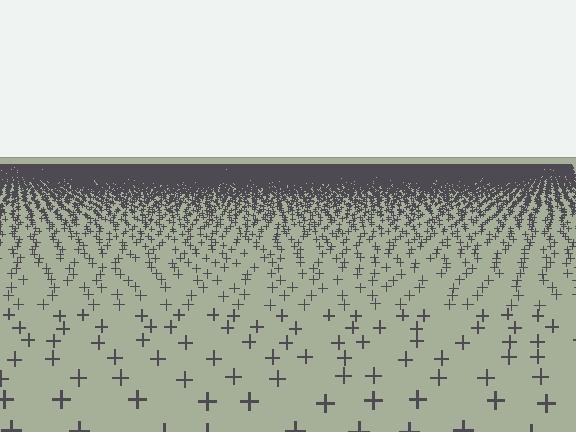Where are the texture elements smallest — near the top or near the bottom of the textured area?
Near the top.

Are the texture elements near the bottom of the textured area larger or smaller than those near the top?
Larger. Near the bottom, elements are closer to the viewer and appear at a bigger on-screen size.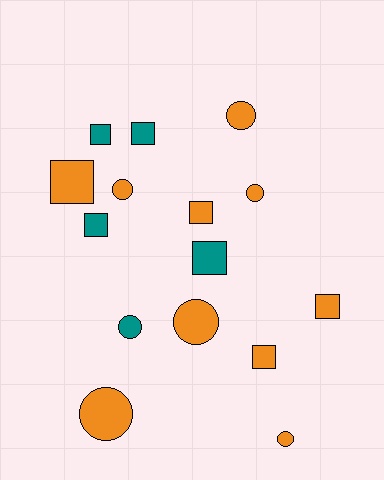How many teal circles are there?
There is 1 teal circle.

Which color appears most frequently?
Orange, with 10 objects.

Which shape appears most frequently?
Square, with 8 objects.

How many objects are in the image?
There are 15 objects.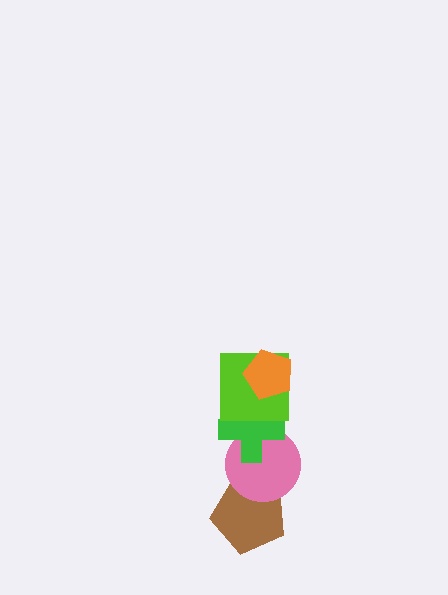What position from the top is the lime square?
The lime square is 2nd from the top.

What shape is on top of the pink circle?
The green cross is on top of the pink circle.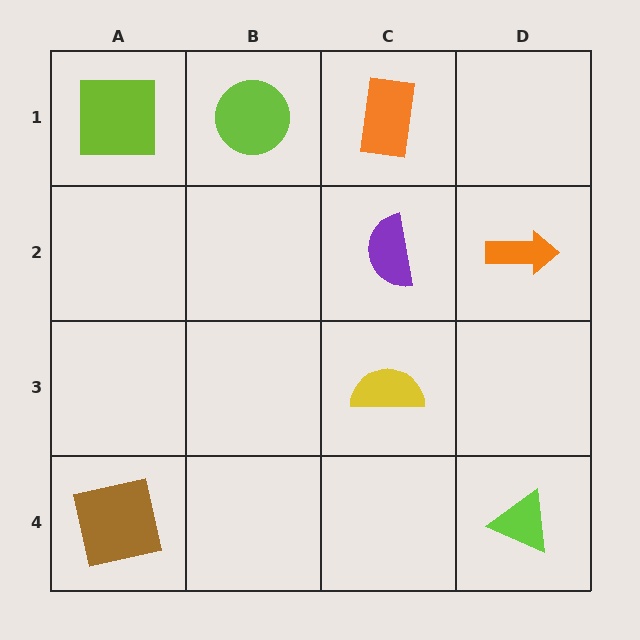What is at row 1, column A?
A lime square.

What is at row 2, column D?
An orange arrow.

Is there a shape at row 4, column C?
No, that cell is empty.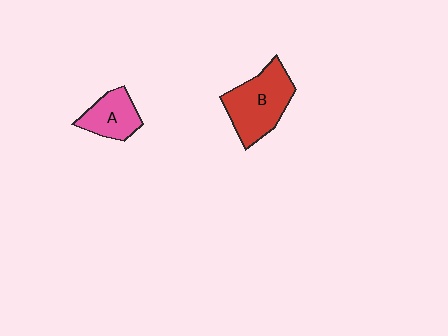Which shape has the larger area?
Shape B (red).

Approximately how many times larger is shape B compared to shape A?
Approximately 1.7 times.